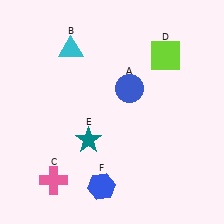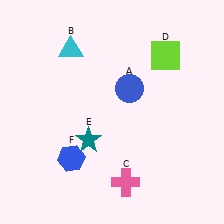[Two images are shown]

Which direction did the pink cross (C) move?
The pink cross (C) moved right.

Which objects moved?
The objects that moved are: the pink cross (C), the blue hexagon (F).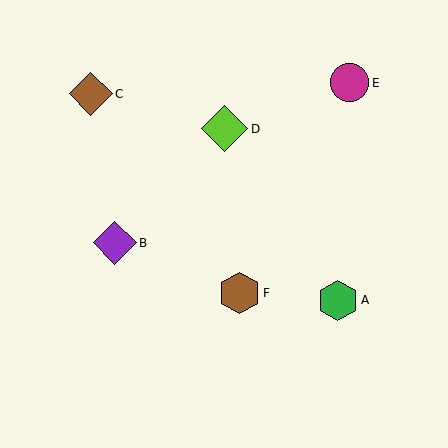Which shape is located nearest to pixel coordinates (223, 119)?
The lime diamond (labeled D) at (225, 129) is nearest to that location.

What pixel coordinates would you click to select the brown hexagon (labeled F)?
Click at (239, 293) to select the brown hexagon F.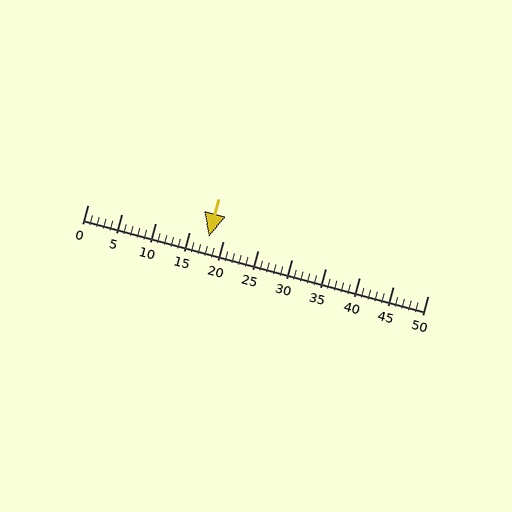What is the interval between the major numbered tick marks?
The major tick marks are spaced 5 units apart.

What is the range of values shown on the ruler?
The ruler shows values from 0 to 50.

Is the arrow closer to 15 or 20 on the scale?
The arrow is closer to 20.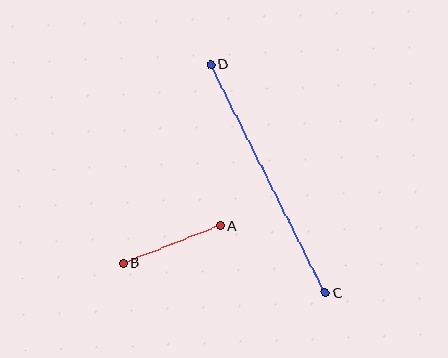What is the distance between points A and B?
The distance is approximately 104 pixels.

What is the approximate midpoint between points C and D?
The midpoint is at approximately (268, 179) pixels.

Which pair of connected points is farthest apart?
Points C and D are farthest apart.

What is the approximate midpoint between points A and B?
The midpoint is at approximately (172, 245) pixels.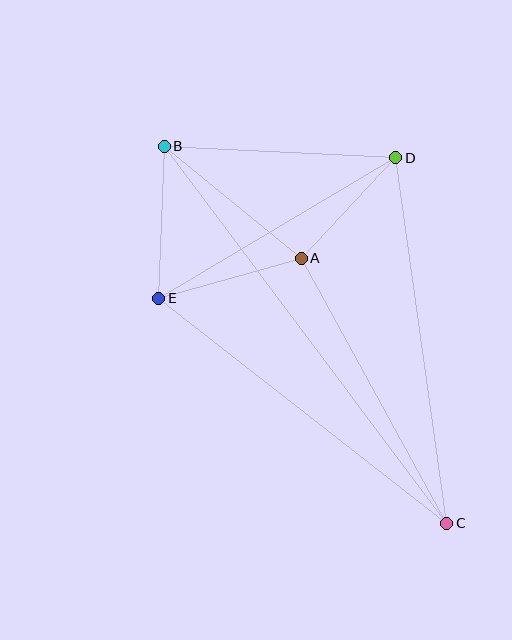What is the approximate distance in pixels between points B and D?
The distance between B and D is approximately 232 pixels.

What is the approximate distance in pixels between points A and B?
The distance between A and B is approximately 177 pixels.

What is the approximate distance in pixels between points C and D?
The distance between C and D is approximately 369 pixels.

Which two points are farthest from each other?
Points B and C are farthest from each other.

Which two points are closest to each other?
Points A and D are closest to each other.